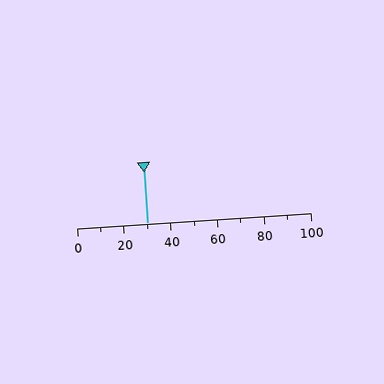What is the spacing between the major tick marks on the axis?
The major ticks are spaced 20 apart.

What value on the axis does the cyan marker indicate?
The marker indicates approximately 30.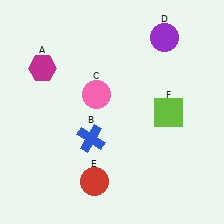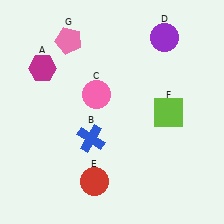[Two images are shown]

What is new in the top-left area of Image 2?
A pink pentagon (G) was added in the top-left area of Image 2.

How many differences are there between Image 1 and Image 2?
There is 1 difference between the two images.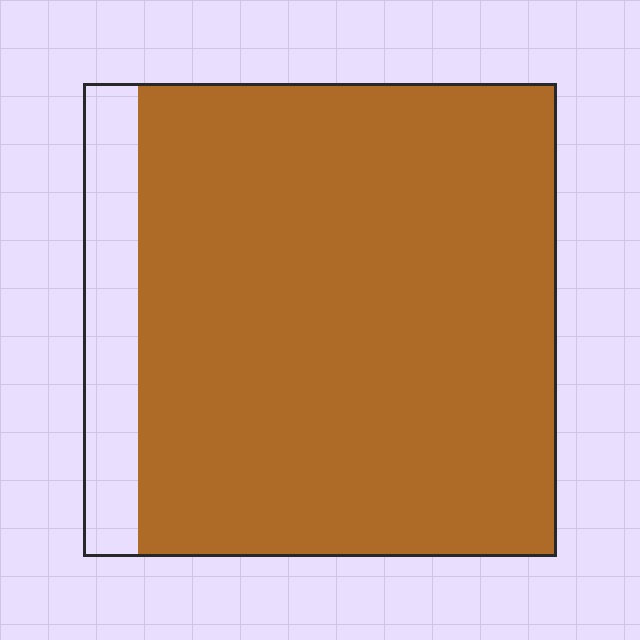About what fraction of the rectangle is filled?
About seven eighths (7/8).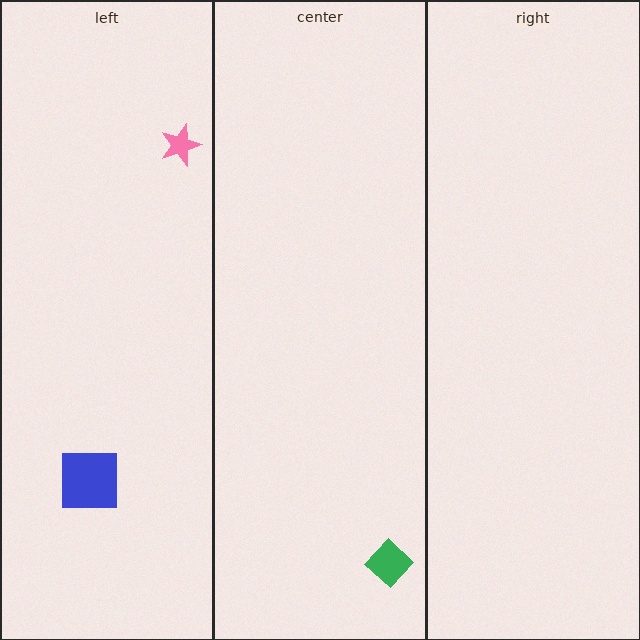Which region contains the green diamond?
The center region.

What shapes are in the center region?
The green diamond.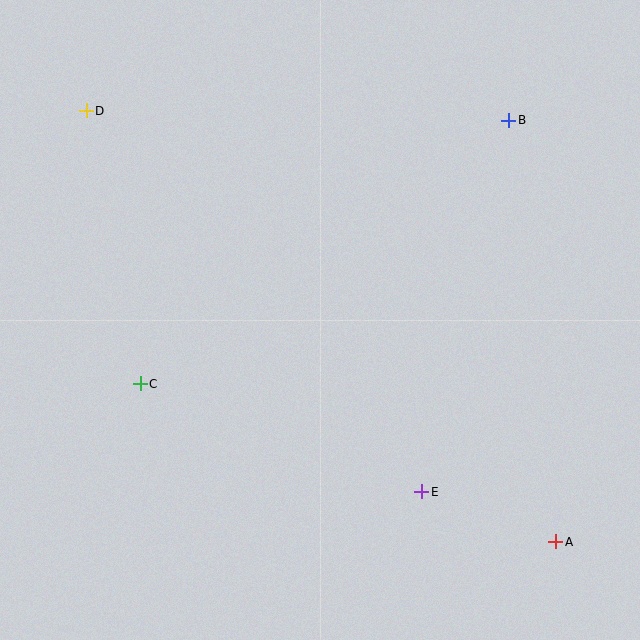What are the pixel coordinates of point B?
Point B is at (509, 120).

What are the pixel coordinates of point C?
Point C is at (140, 384).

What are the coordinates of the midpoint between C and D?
The midpoint between C and D is at (113, 247).